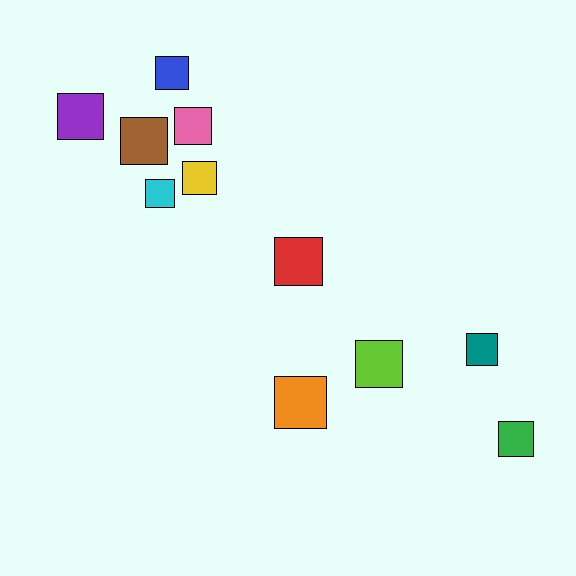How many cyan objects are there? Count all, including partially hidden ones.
There is 1 cyan object.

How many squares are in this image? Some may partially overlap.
There are 11 squares.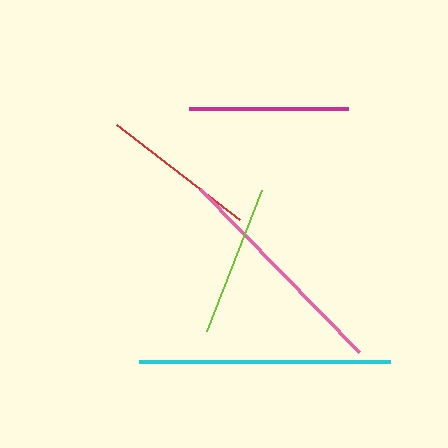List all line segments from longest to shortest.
From longest to shortest: cyan, pink, magenta, red, lime.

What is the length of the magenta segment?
The magenta segment is approximately 159 pixels long.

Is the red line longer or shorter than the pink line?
The pink line is longer than the red line.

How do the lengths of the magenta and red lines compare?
The magenta and red lines are approximately the same length.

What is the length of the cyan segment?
The cyan segment is approximately 250 pixels long.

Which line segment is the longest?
The cyan line is the longest at approximately 250 pixels.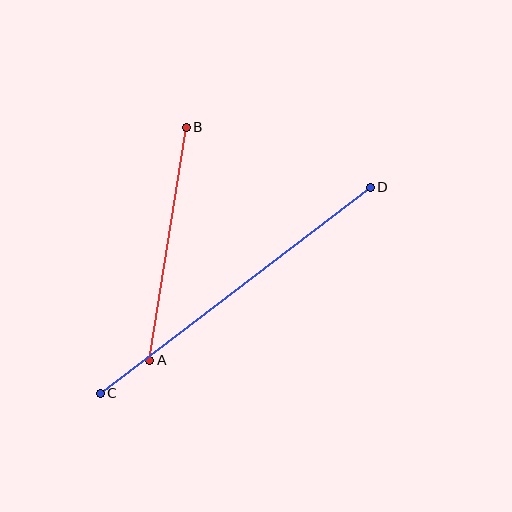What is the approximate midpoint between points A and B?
The midpoint is at approximately (168, 244) pixels.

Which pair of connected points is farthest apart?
Points C and D are farthest apart.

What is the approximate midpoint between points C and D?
The midpoint is at approximately (235, 290) pixels.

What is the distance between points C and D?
The distance is approximately 339 pixels.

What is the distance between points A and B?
The distance is approximately 236 pixels.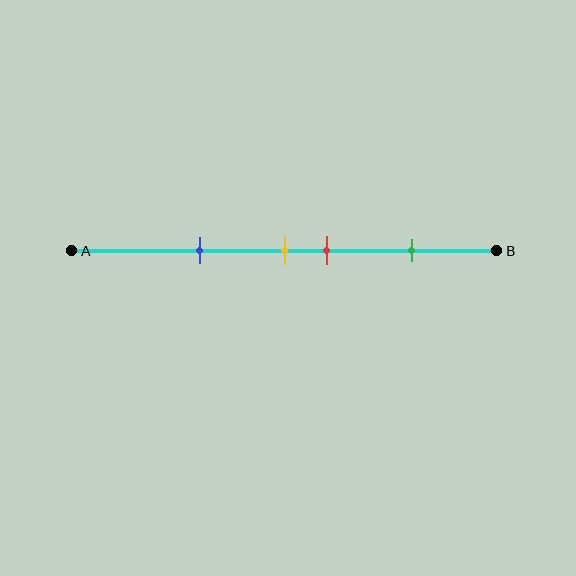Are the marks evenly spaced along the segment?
No, the marks are not evenly spaced.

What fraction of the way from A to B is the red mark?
The red mark is approximately 60% (0.6) of the way from A to B.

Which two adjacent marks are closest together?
The yellow and red marks are the closest adjacent pair.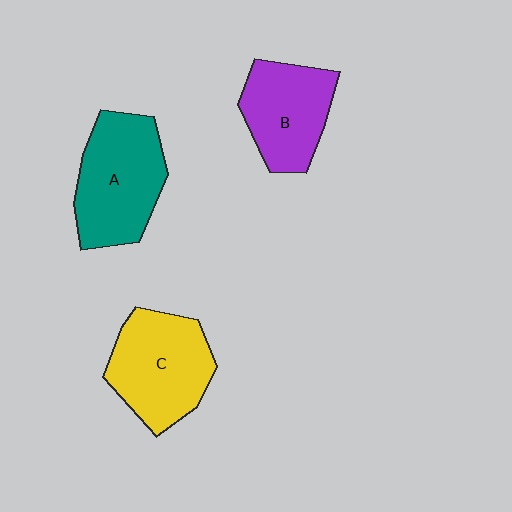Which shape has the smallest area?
Shape B (purple).